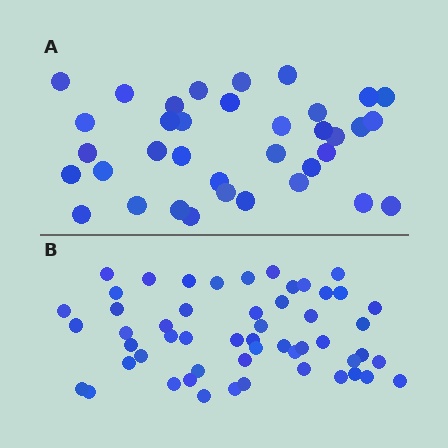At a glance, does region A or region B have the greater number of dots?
Region B (the bottom region) has more dots.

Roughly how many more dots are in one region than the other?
Region B has approximately 15 more dots than region A.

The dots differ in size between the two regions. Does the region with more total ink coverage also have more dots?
No. Region A has more total ink coverage because its dots are larger, but region B actually contains more individual dots. Total area can be misleading — the number of items is what matters here.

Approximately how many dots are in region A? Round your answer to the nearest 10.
About 40 dots. (The exact count is 36, which rounds to 40.)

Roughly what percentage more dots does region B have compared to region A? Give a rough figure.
About 45% more.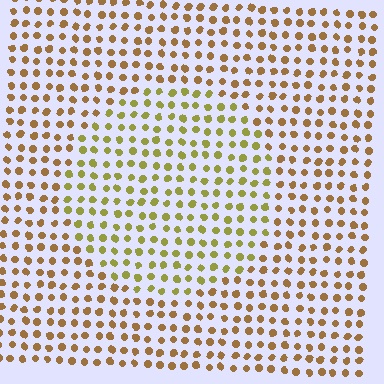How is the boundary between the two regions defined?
The boundary is defined purely by a slight shift in hue (about 33 degrees). Spacing, size, and orientation are identical on both sides.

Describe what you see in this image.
The image is filled with small brown elements in a uniform arrangement. A circle-shaped region is visible where the elements are tinted to a slightly different hue, forming a subtle color boundary.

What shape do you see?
I see a circle.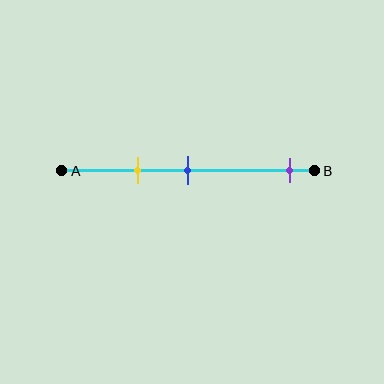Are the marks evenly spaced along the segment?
No, the marks are not evenly spaced.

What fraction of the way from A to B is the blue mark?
The blue mark is approximately 50% (0.5) of the way from A to B.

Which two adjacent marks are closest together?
The yellow and blue marks are the closest adjacent pair.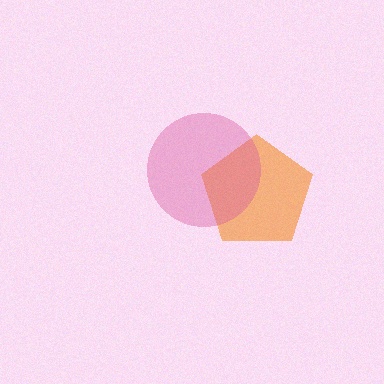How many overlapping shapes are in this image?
There are 2 overlapping shapes in the image.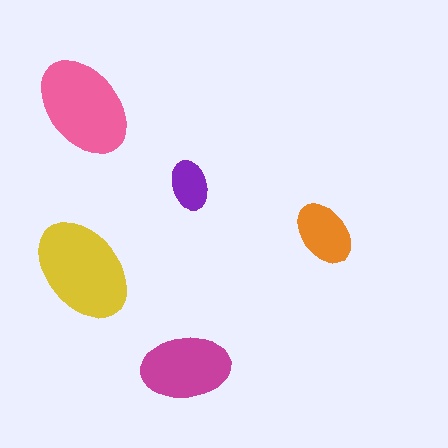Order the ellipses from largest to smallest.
the yellow one, the pink one, the magenta one, the orange one, the purple one.